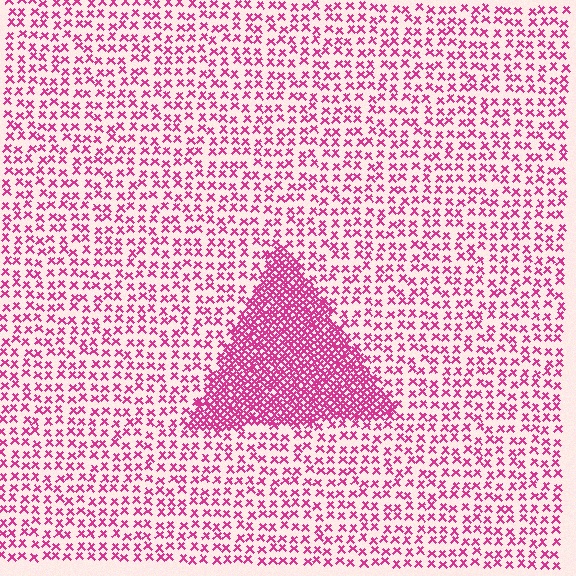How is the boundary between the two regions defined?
The boundary is defined by a change in element density (approximately 2.9x ratio). All elements are the same color, size, and shape.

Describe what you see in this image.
The image contains small magenta elements arranged at two different densities. A triangle-shaped region is visible where the elements are more densely packed than the surrounding area.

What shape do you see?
I see a triangle.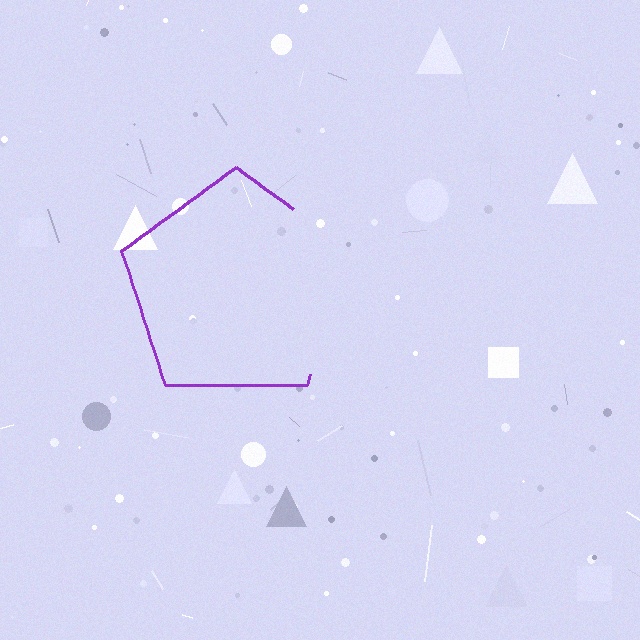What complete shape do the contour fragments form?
The contour fragments form a pentagon.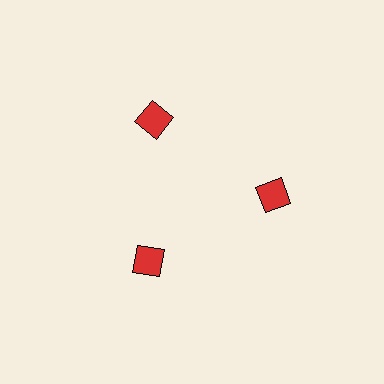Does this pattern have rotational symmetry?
Yes, this pattern has 3-fold rotational symmetry. It looks the same after rotating 120 degrees around the center.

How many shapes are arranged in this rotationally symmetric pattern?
There are 3 shapes, arranged in 3 groups of 1.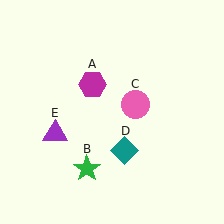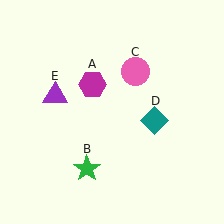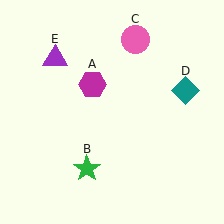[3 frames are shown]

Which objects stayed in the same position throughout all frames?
Magenta hexagon (object A) and green star (object B) remained stationary.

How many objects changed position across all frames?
3 objects changed position: pink circle (object C), teal diamond (object D), purple triangle (object E).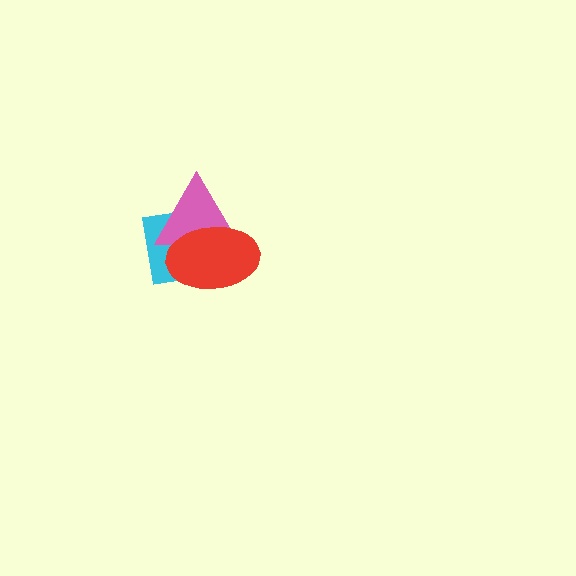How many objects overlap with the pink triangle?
2 objects overlap with the pink triangle.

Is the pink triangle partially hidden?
Yes, it is partially covered by another shape.